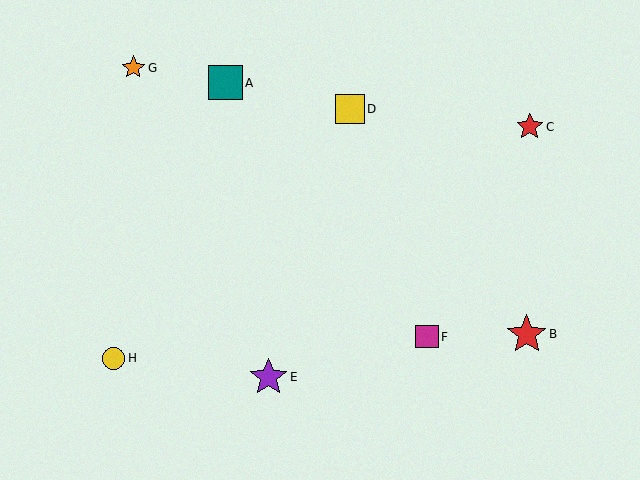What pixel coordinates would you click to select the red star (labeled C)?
Click at (530, 127) to select the red star C.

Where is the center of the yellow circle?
The center of the yellow circle is at (114, 358).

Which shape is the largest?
The red star (labeled B) is the largest.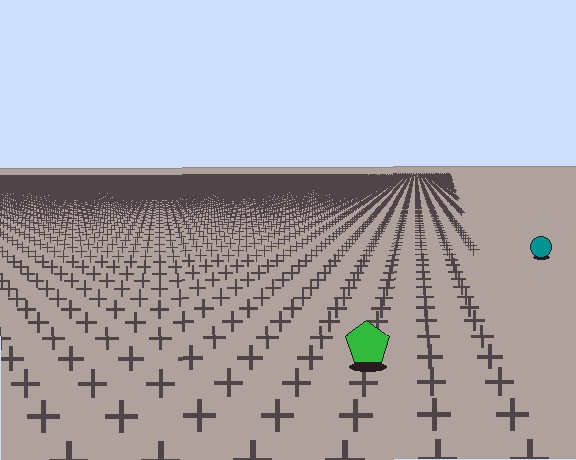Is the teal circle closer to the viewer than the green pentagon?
No. The green pentagon is closer — you can tell from the texture gradient: the ground texture is coarser near it.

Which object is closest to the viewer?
The green pentagon is closest. The texture marks near it are larger and more spread out.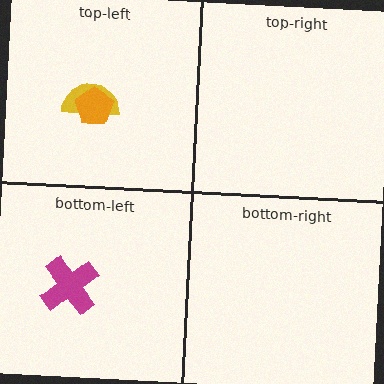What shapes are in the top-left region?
The yellow semicircle, the orange pentagon.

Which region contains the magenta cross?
The bottom-left region.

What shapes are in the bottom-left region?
The magenta cross.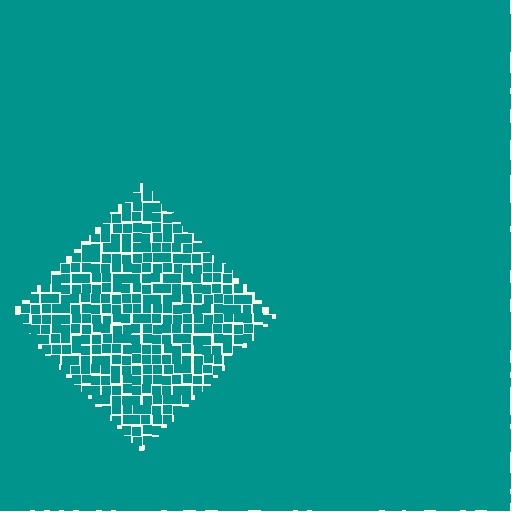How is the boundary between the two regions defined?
The boundary is defined by a change in element density (approximately 1.9x ratio). All elements are the same color, size, and shape.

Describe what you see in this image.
The image contains small teal elements arranged at two different densities. A diamond-shaped region is visible where the elements are less densely packed than the surrounding area.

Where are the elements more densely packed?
The elements are more densely packed outside the diamond boundary.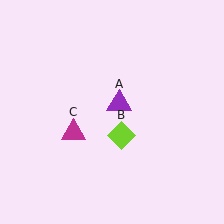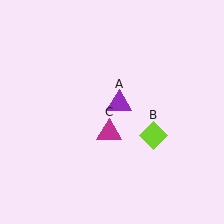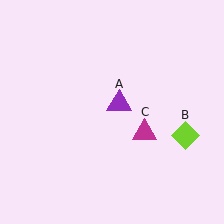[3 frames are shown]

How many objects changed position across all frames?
2 objects changed position: lime diamond (object B), magenta triangle (object C).